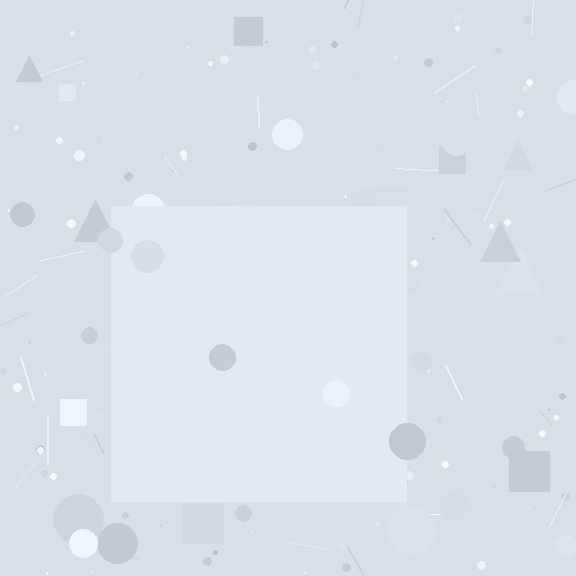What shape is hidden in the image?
A square is hidden in the image.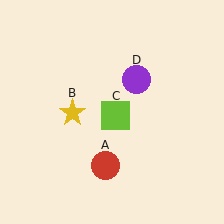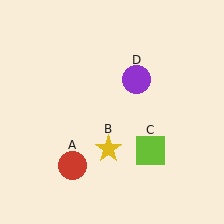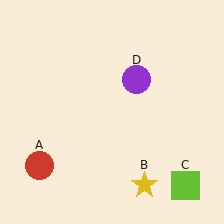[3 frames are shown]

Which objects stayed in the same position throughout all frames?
Purple circle (object D) remained stationary.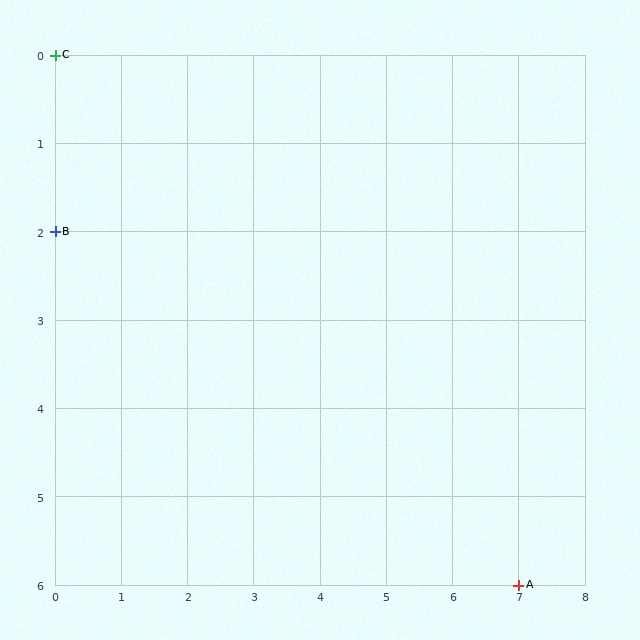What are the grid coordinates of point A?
Point A is at grid coordinates (7, 6).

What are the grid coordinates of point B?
Point B is at grid coordinates (0, 2).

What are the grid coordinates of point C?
Point C is at grid coordinates (0, 0).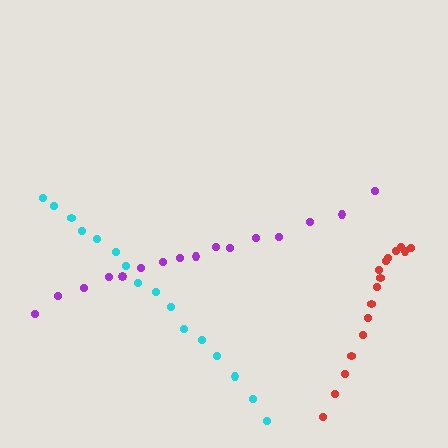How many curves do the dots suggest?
There are 3 distinct paths.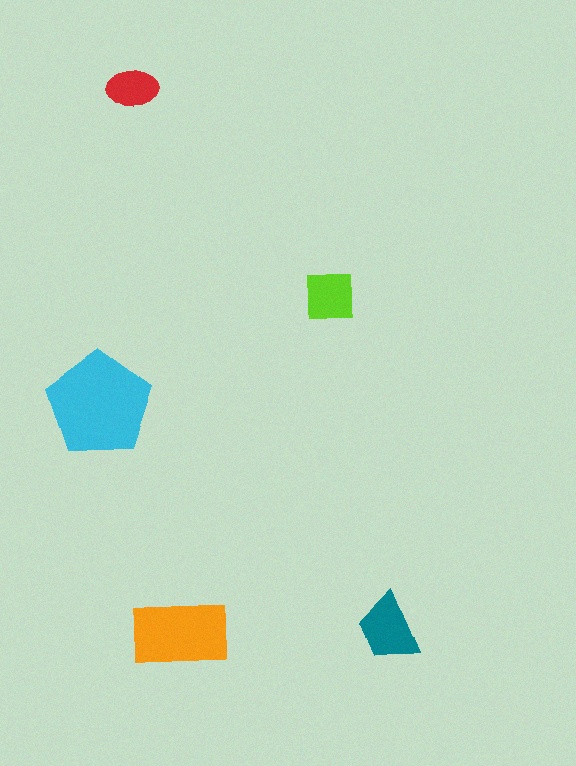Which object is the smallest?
The red ellipse.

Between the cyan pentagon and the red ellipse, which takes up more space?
The cyan pentagon.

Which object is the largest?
The cyan pentagon.